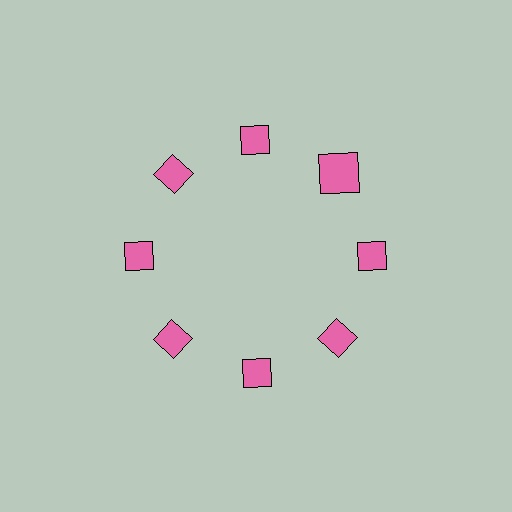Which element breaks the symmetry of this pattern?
The pink square at roughly the 2 o'clock position breaks the symmetry. All other shapes are pink diamonds.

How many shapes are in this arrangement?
There are 8 shapes arranged in a ring pattern.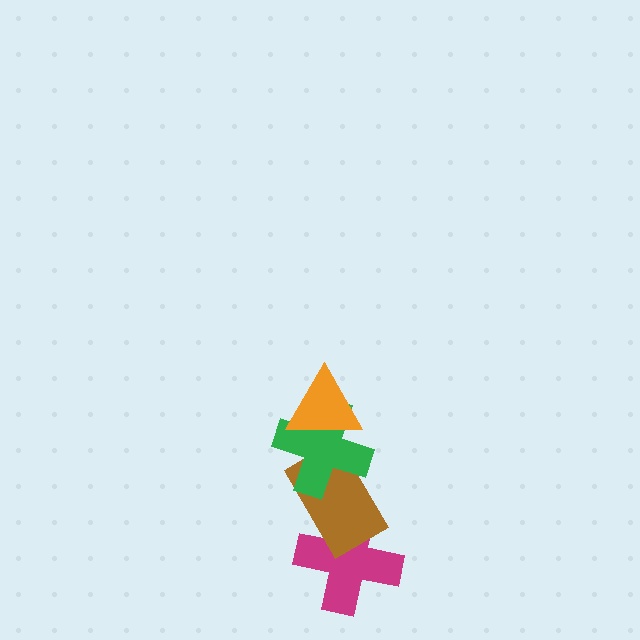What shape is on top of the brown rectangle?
The green cross is on top of the brown rectangle.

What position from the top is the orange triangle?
The orange triangle is 1st from the top.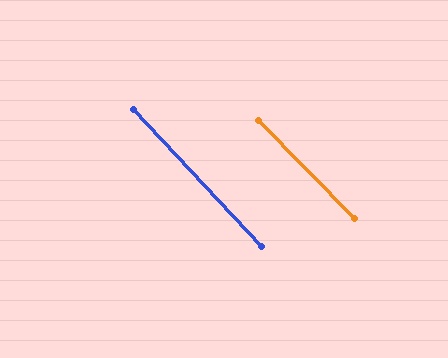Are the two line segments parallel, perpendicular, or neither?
Parallel — their directions differ by only 1.6°.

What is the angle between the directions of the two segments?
Approximately 2 degrees.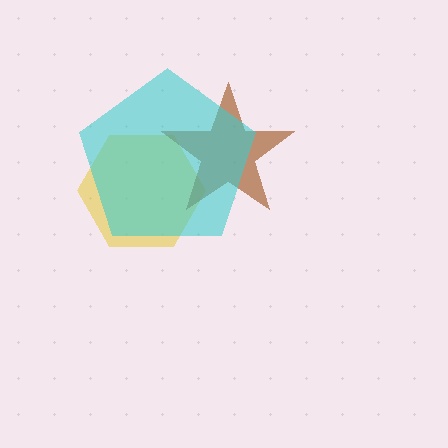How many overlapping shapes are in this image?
There are 3 overlapping shapes in the image.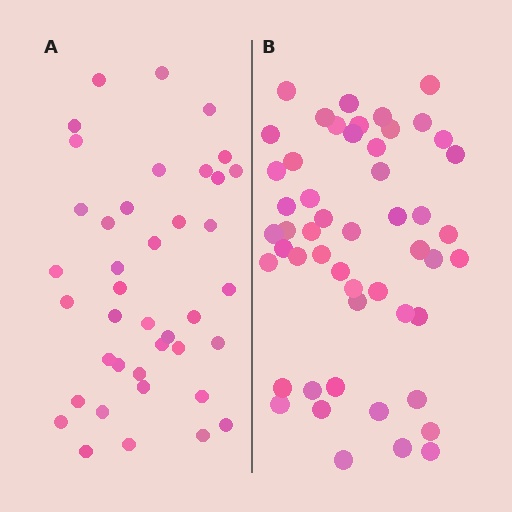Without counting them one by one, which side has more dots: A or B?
Region B (the right region) has more dots.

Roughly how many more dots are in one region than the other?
Region B has roughly 12 or so more dots than region A.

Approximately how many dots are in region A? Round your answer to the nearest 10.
About 40 dots.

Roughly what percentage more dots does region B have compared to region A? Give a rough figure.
About 30% more.